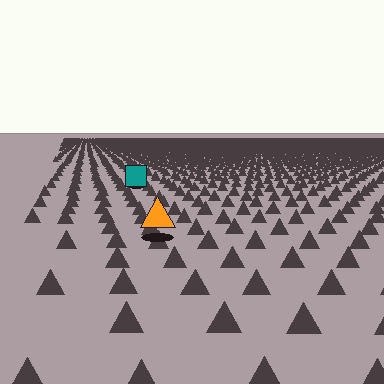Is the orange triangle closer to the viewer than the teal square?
Yes. The orange triangle is closer — you can tell from the texture gradient: the ground texture is coarser near it.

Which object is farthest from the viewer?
The teal square is farthest from the viewer. It appears smaller and the ground texture around it is denser.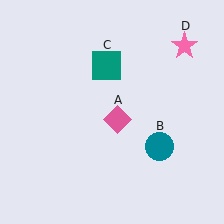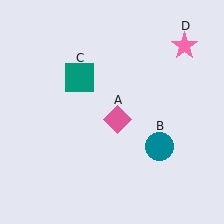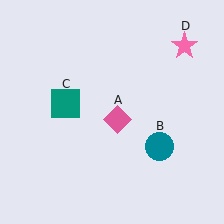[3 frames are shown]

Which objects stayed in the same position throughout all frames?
Pink diamond (object A) and teal circle (object B) and pink star (object D) remained stationary.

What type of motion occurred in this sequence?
The teal square (object C) rotated counterclockwise around the center of the scene.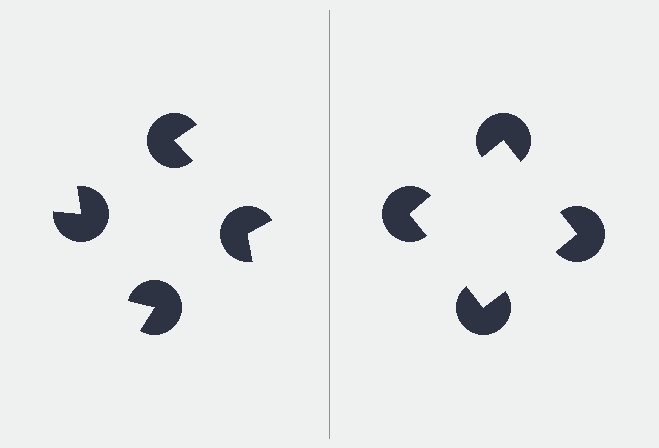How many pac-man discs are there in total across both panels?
8 — 4 on each side.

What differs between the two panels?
The pac-man discs are positioned identically on both sides; only the wedge orientations differ. On the right they align to a square; on the left they are misaligned.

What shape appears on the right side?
An illusory square.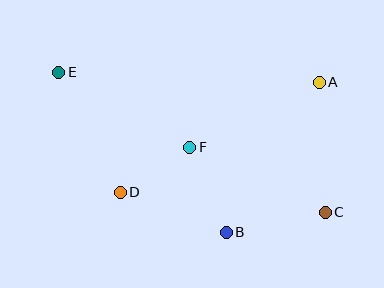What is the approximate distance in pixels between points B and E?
The distance between B and E is approximately 231 pixels.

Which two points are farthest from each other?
Points C and E are farthest from each other.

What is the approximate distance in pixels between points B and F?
The distance between B and F is approximately 93 pixels.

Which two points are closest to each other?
Points D and F are closest to each other.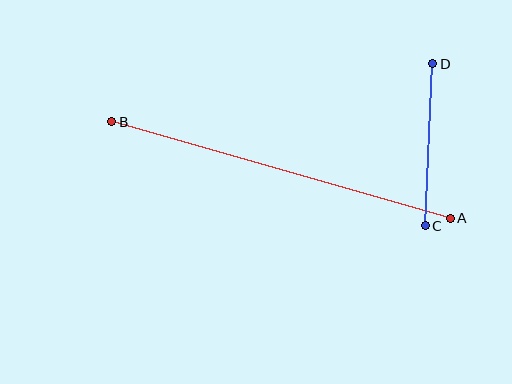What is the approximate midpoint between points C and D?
The midpoint is at approximately (429, 145) pixels.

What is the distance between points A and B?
The distance is approximately 352 pixels.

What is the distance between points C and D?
The distance is approximately 162 pixels.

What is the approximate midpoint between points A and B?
The midpoint is at approximately (281, 170) pixels.